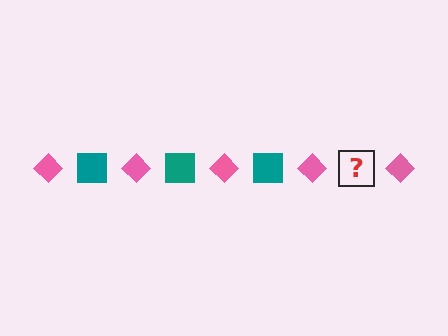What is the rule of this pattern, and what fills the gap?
The rule is that the pattern alternates between pink diamond and teal square. The gap should be filled with a teal square.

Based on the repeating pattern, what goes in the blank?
The blank should be a teal square.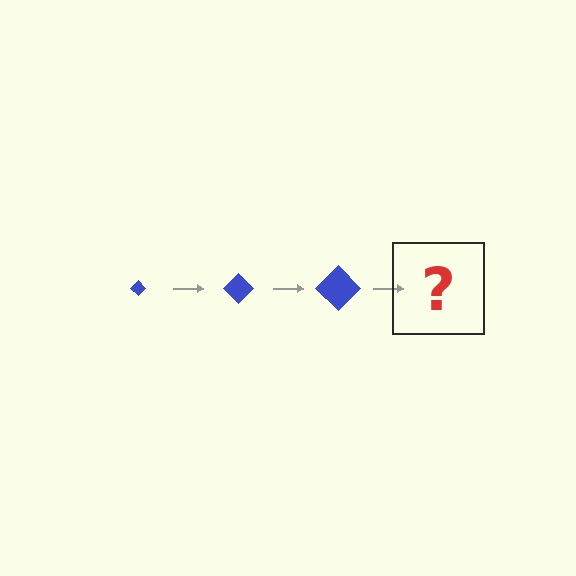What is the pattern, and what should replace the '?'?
The pattern is that the diamond gets progressively larger each step. The '?' should be a blue diamond, larger than the previous one.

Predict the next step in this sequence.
The next step is a blue diamond, larger than the previous one.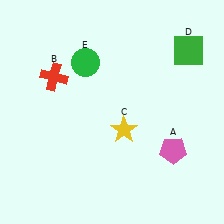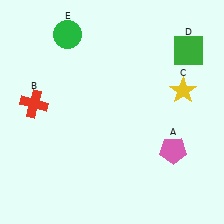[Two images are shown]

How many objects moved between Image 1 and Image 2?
3 objects moved between the two images.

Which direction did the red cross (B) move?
The red cross (B) moved down.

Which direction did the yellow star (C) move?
The yellow star (C) moved right.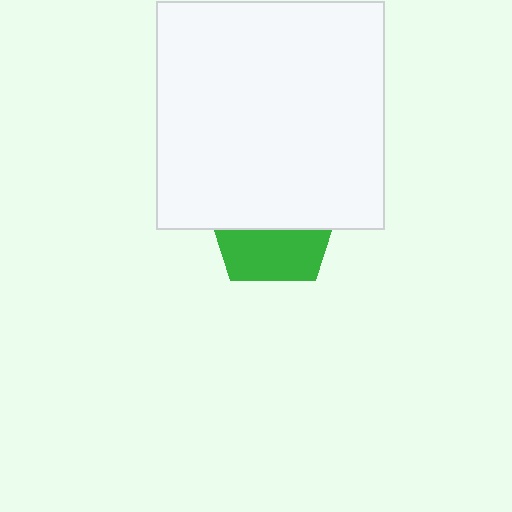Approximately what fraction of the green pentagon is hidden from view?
Roughly 58% of the green pentagon is hidden behind the white square.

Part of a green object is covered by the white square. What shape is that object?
It is a pentagon.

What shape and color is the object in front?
The object in front is a white square.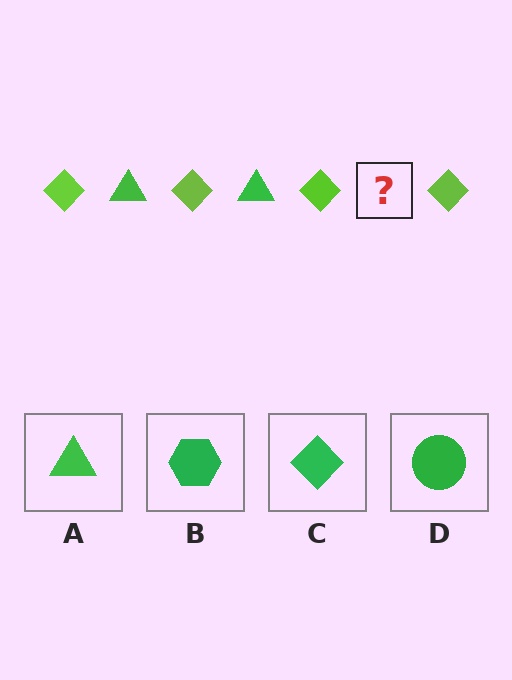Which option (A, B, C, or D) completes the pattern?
A.